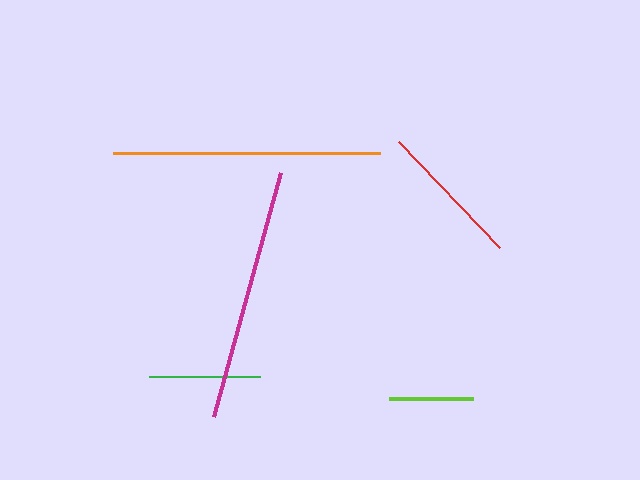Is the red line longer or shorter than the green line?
The red line is longer than the green line.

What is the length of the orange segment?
The orange segment is approximately 266 pixels long.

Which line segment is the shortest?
The lime line is the shortest at approximately 84 pixels.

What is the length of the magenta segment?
The magenta segment is approximately 252 pixels long.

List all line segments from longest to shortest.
From longest to shortest: orange, magenta, red, green, lime.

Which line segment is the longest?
The orange line is the longest at approximately 266 pixels.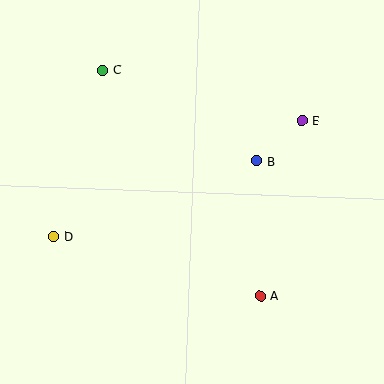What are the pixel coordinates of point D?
Point D is at (54, 236).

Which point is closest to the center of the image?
Point B at (257, 161) is closest to the center.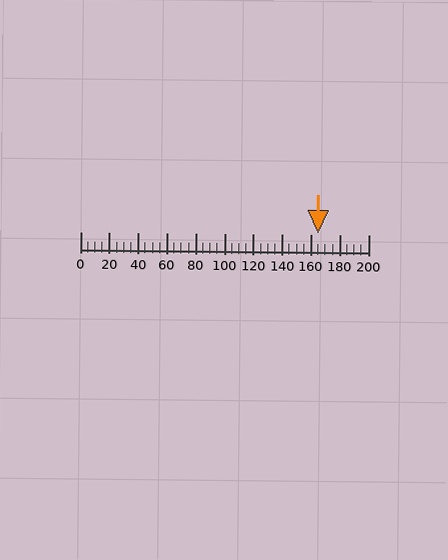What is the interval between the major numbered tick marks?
The major tick marks are spaced 20 units apart.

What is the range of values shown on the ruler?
The ruler shows values from 0 to 200.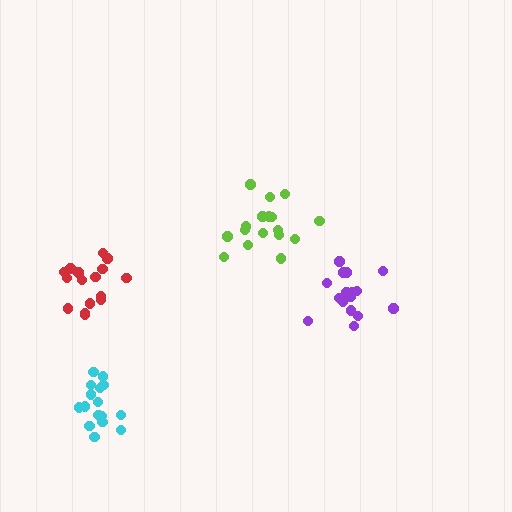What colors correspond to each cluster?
The clusters are colored: cyan, lime, red, purple.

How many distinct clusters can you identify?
There are 4 distinct clusters.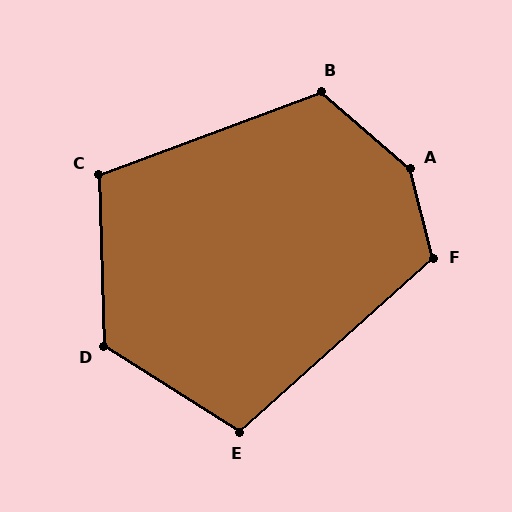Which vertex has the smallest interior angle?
E, at approximately 106 degrees.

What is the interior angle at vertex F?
Approximately 118 degrees (obtuse).